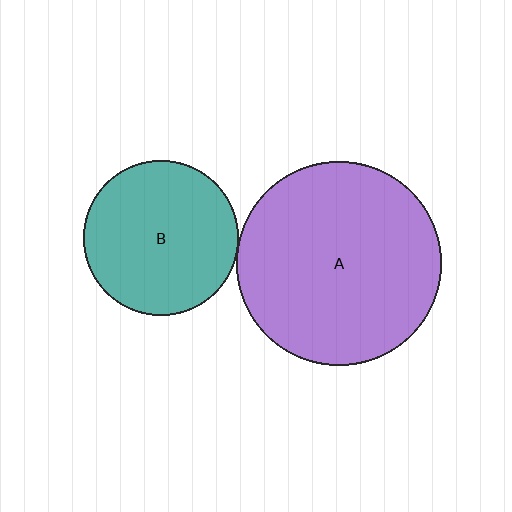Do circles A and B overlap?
Yes.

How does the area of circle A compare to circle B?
Approximately 1.7 times.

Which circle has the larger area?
Circle A (purple).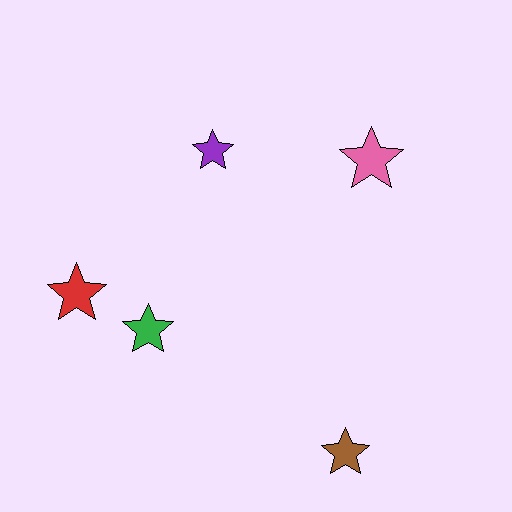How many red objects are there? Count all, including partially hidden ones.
There is 1 red object.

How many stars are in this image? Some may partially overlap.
There are 5 stars.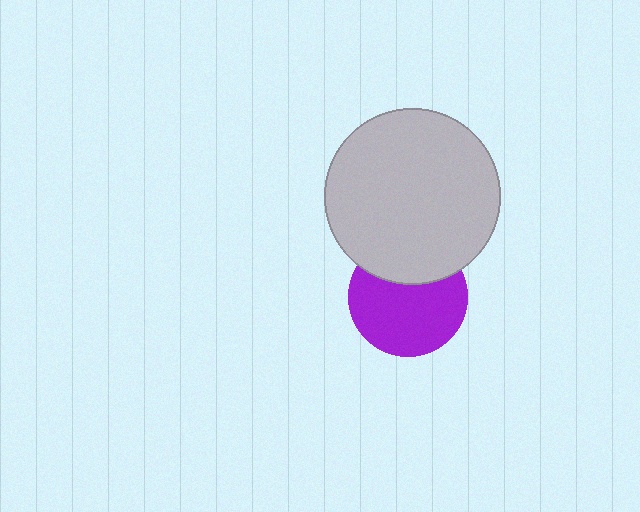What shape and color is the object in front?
The object in front is a light gray circle.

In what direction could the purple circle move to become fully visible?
The purple circle could move down. That would shift it out from behind the light gray circle entirely.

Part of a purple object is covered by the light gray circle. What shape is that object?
It is a circle.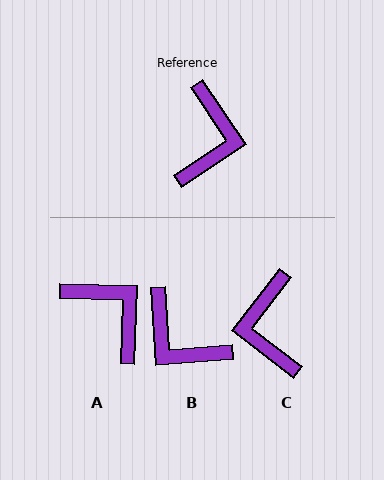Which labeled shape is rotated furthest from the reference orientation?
C, about 161 degrees away.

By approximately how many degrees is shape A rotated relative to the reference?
Approximately 54 degrees counter-clockwise.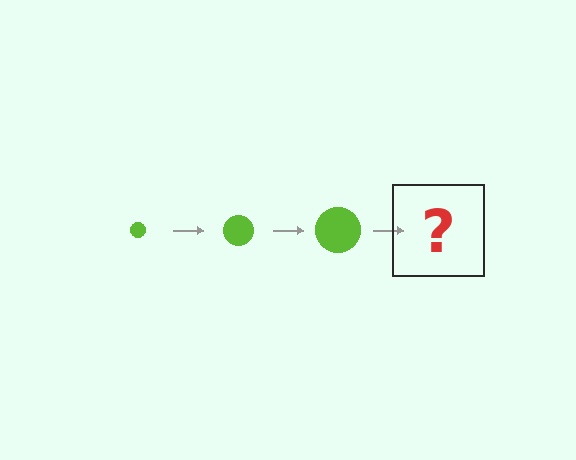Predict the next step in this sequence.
The next step is a lime circle, larger than the previous one.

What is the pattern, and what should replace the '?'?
The pattern is that the circle gets progressively larger each step. The '?' should be a lime circle, larger than the previous one.